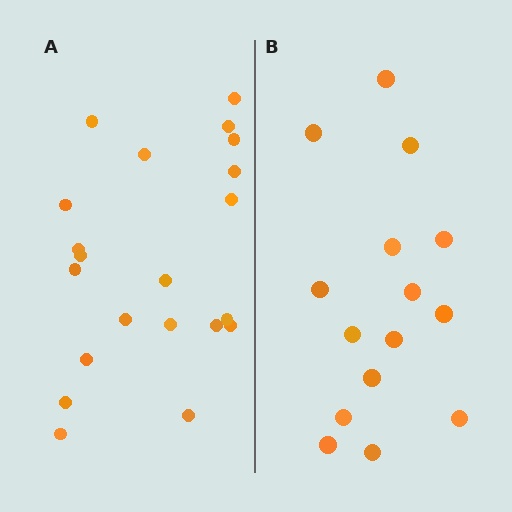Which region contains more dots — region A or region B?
Region A (the left region) has more dots.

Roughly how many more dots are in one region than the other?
Region A has about 6 more dots than region B.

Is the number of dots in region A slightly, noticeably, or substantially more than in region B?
Region A has noticeably more, but not dramatically so. The ratio is roughly 1.4 to 1.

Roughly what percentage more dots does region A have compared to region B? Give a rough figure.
About 40% more.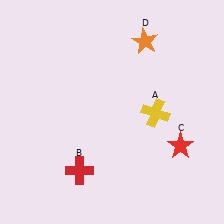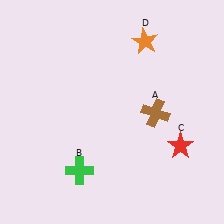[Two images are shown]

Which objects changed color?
A changed from yellow to brown. B changed from red to green.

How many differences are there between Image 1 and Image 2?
There are 2 differences between the two images.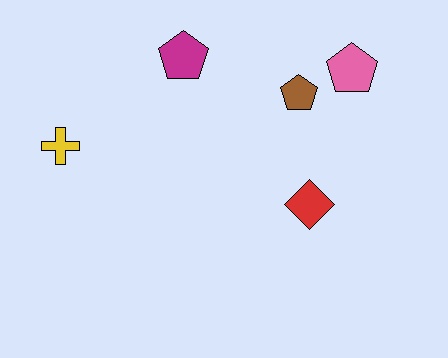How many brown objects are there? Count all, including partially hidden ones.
There is 1 brown object.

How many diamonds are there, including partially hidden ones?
There is 1 diamond.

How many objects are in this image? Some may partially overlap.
There are 5 objects.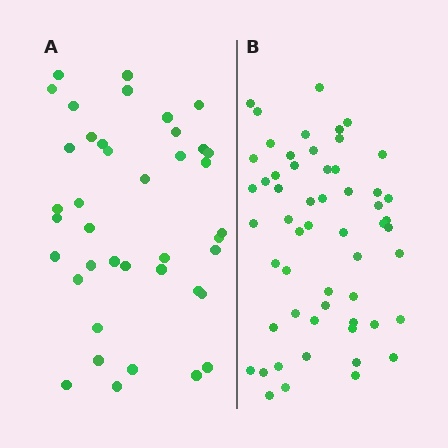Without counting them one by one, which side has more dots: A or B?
Region B (the right region) has more dots.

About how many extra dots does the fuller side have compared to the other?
Region B has approximately 15 more dots than region A.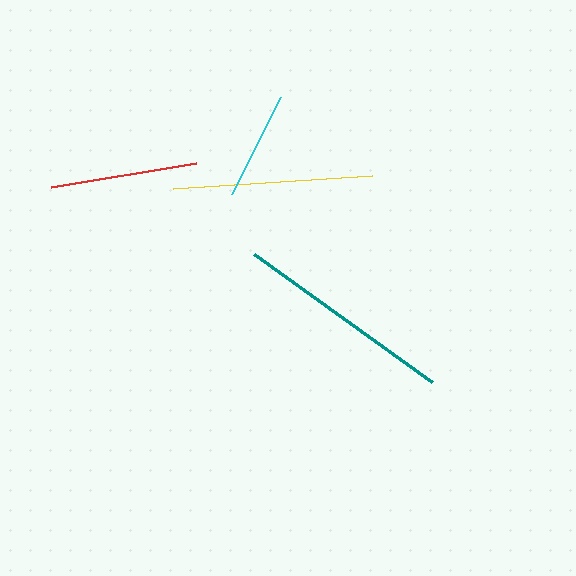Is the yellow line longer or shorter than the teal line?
The teal line is longer than the yellow line.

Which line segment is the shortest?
The cyan line is the shortest at approximately 108 pixels.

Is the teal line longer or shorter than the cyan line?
The teal line is longer than the cyan line.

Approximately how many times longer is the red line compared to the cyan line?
The red line is approximately 1.4 times the length of the cyan line.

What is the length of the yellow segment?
The yellow segment is approximately 199 pixels long.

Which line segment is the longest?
The teal line is the longest at approximately 219 pixels.